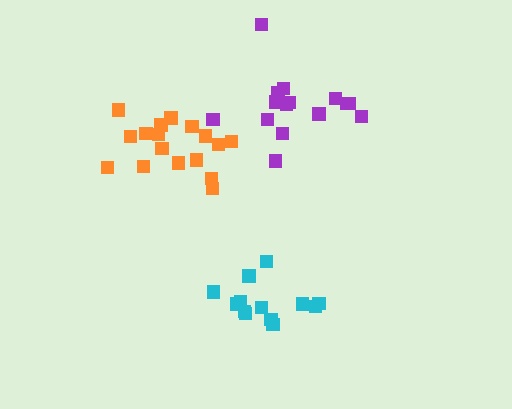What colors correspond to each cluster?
The clusters are colored: orange, cyan, purple.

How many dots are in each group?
Group 1: 17 dots, Group 2: 13 dots, Group 3: 15 dots (45 total).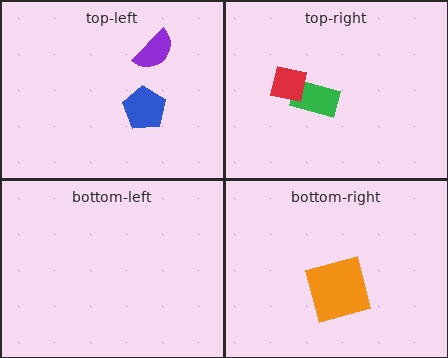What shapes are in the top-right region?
The green rectangle, the red square.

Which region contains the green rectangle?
The top-right region.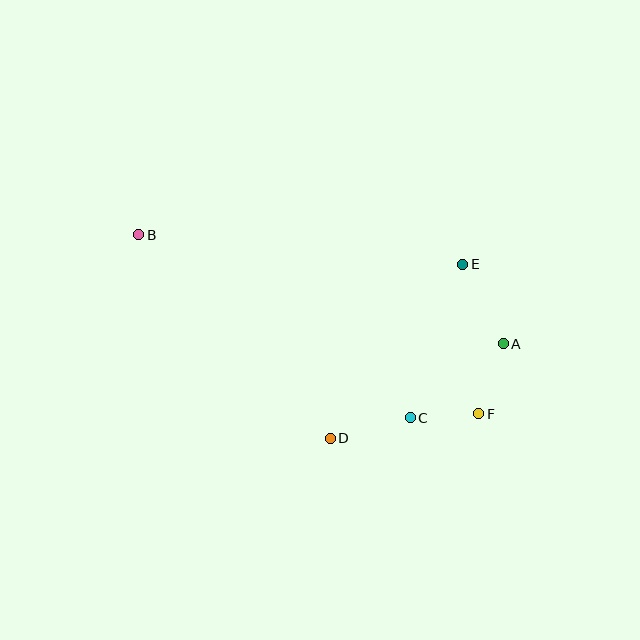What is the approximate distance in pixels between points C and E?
The distance between C and E is approximately 162 pixels.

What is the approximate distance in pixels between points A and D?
The distance between A and D is approximately 197 pixels.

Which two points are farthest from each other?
Points B and F are farthest from each other.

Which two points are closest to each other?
Points C and F are closest to each other.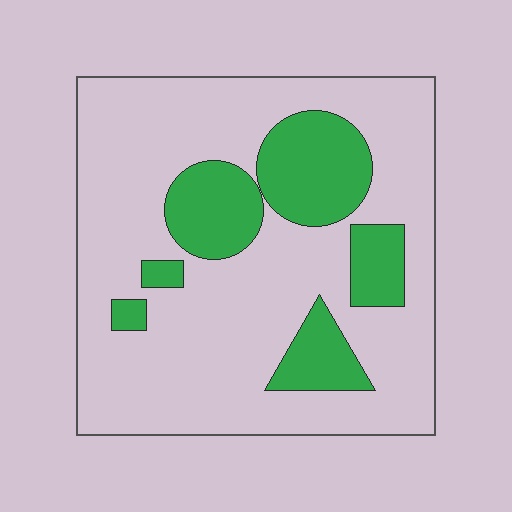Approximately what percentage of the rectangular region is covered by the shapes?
Approximately 25%.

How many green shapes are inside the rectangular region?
6.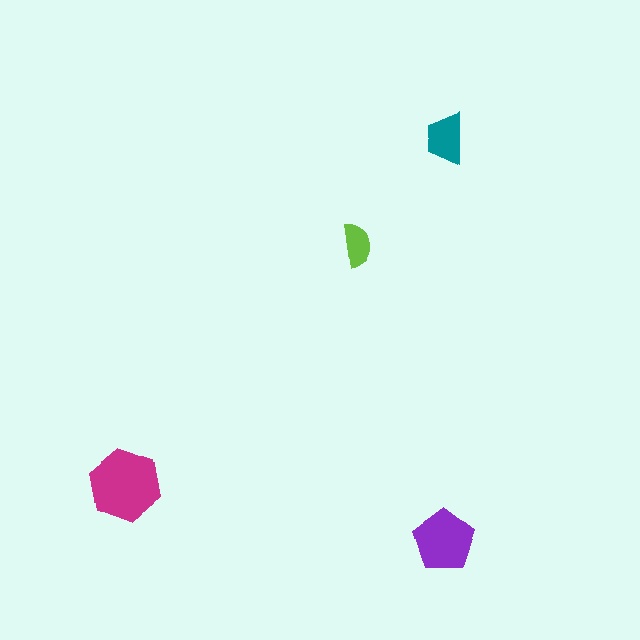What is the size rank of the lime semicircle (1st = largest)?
4th.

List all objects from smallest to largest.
The lime semicircle, the teal trapezoid, the purple pentagon, the magenta hexagon.